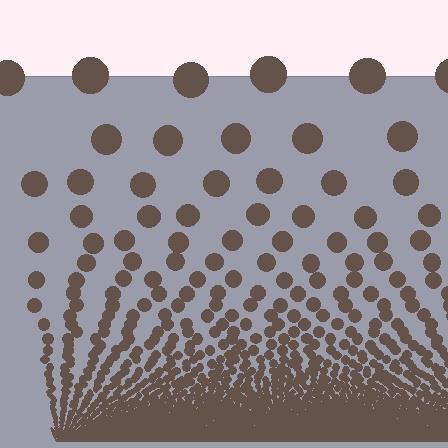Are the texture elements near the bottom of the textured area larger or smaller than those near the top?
Smaller. The gradient is inverted — elements near the bottom are smaller and denser.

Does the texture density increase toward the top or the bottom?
Density increases toward the bottom.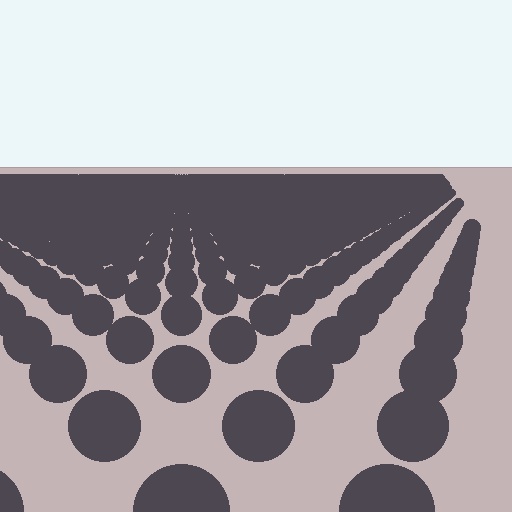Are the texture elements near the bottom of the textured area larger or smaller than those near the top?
Larger. Near the bottom, elements are closer to the viewer and appear at a bigger on-screen size.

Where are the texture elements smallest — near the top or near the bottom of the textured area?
Near the top.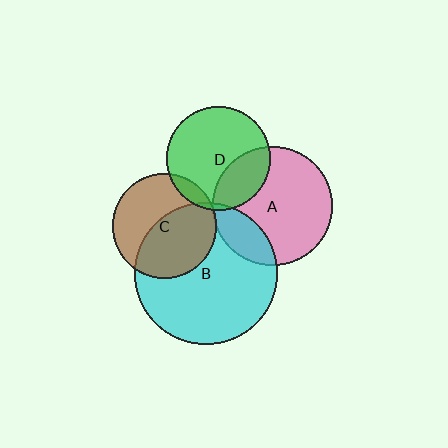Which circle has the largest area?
Circle B (cyan).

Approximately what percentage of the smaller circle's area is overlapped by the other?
Approximately 5%.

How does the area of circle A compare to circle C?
Approximately 1.3 times.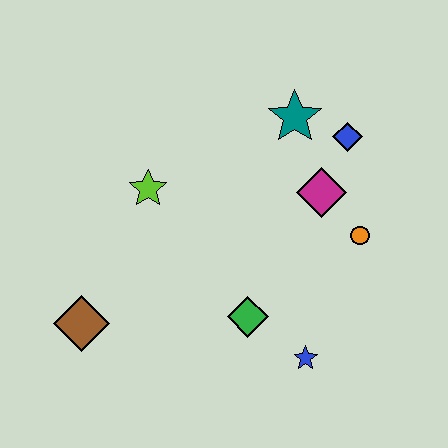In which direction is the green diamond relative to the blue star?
The green diamond is to the left of the blue star.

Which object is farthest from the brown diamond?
The blue diamond is farthest from the brown diamond.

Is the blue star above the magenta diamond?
No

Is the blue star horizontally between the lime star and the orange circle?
Yes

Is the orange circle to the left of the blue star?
No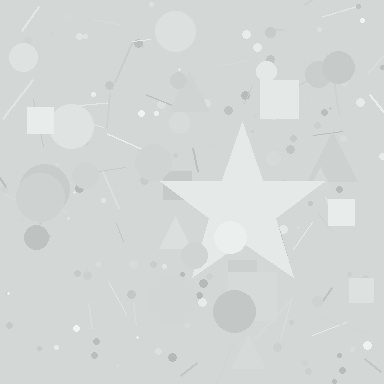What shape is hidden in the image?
A star is hidden in the image.